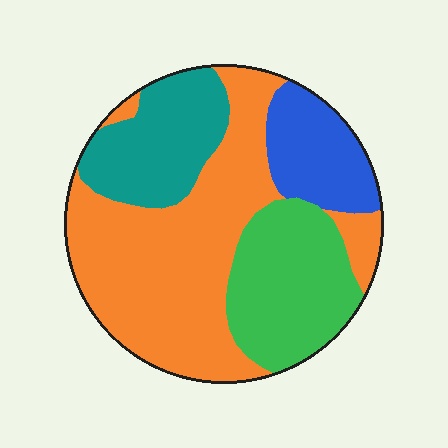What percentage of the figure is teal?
Teal covers about 20% of the figure.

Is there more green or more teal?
Green.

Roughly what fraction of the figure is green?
Green takes up about one fifth (1/5) of the figure.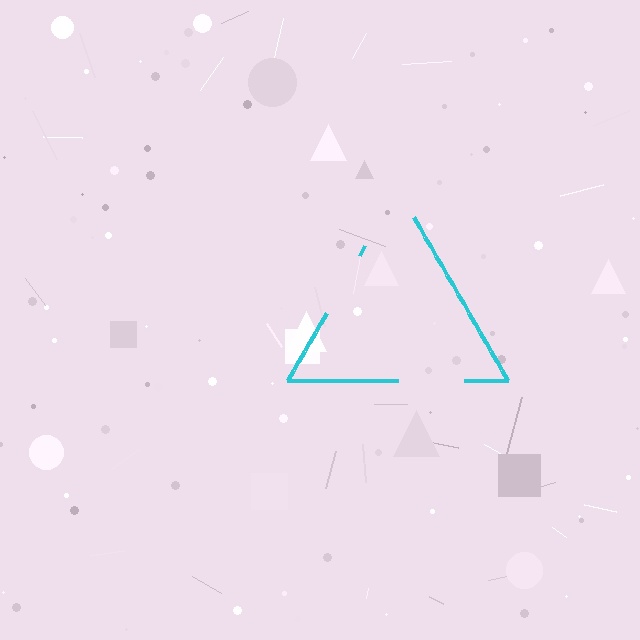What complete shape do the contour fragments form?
The contour fragments form a triangle.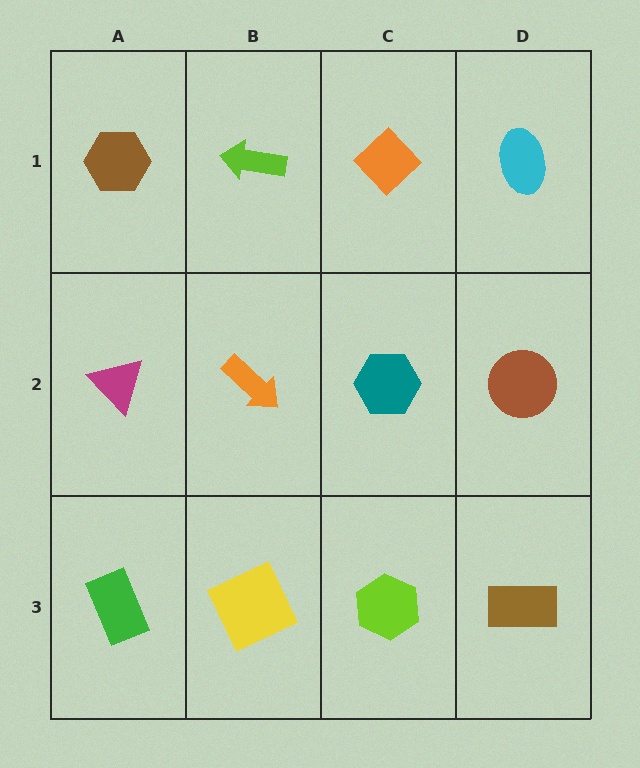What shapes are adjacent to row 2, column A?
A brown hexagon (row 1, column A), a green rectangle (row 3, column A), an orange arrow (row 2, column B).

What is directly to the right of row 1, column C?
A cyan ellipse.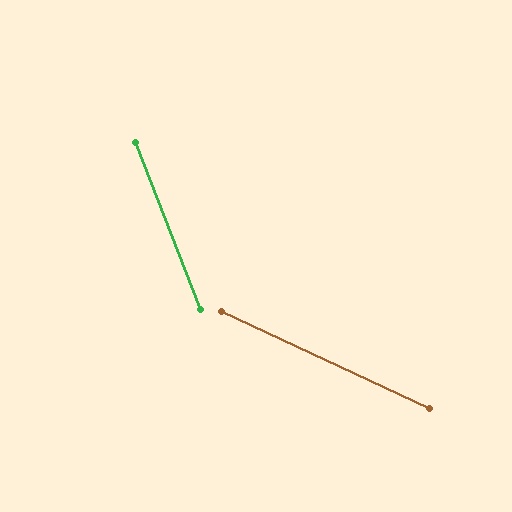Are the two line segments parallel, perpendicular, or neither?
Neither parallel nor perpendicular — they differ by about 44°.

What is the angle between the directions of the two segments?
Approximately 44 degrees.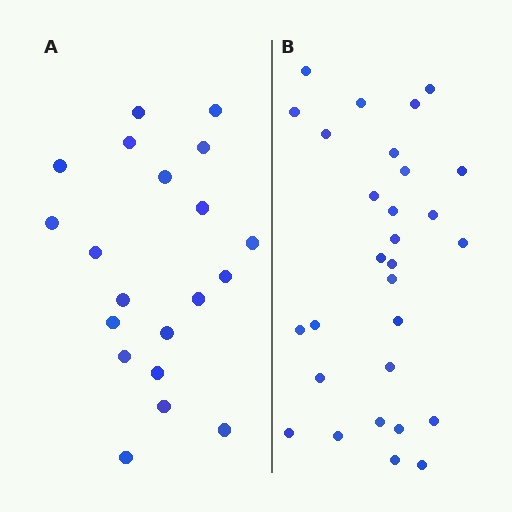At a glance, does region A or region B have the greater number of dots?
Region B (the right region) has more dots.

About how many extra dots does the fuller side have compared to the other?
Region B has roughly 8 or so more dots than region A.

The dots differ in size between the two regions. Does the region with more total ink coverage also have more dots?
No. Region A has more total ink coverage because its dots are larger, but region B actually contains more individual dots. Total area can be misleading — the number of items is what matters here.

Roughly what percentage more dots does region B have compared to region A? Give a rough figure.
About 45% more.